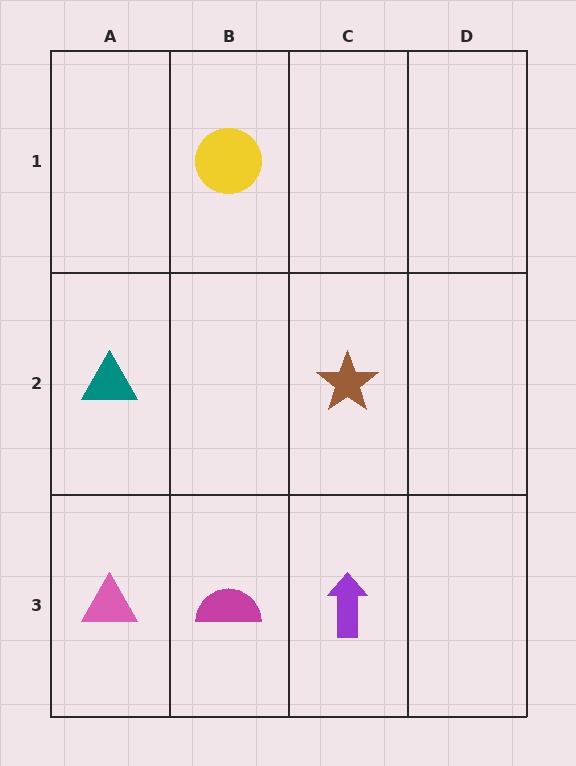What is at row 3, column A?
A pink triangle.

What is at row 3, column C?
A purple arrow.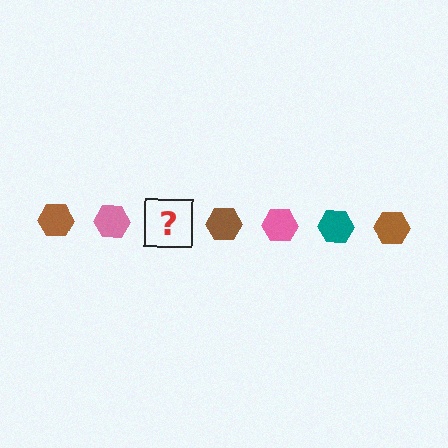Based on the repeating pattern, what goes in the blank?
The blank should be a teal hexagon.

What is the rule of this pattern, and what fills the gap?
The rule is that the pattern cycles through brown, pink, teal hexagons. The gap should be filled with a teal hexagon.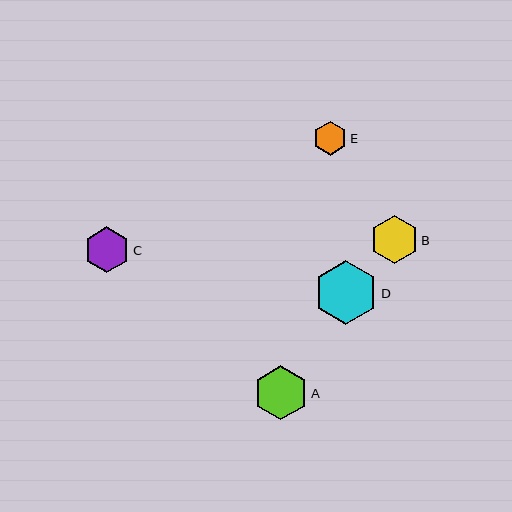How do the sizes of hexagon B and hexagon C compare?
Hexagon B and hexagon C are approximately the same size.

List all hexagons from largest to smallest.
From largest to smallest: D, A, B, C, E.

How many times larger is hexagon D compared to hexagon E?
Hexagon D is approximately 1.9 times the size of hexagon E.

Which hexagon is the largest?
Hexagon D is the largest with a size of approximately 64 pixels.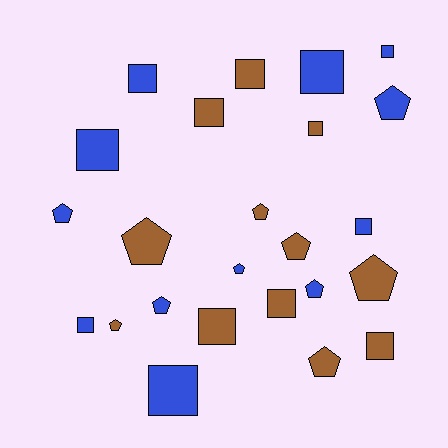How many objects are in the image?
There are 24 objects.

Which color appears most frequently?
Brown, with 12 objects.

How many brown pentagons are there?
There are 6 brown pentagons.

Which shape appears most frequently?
Square, with 13 objects.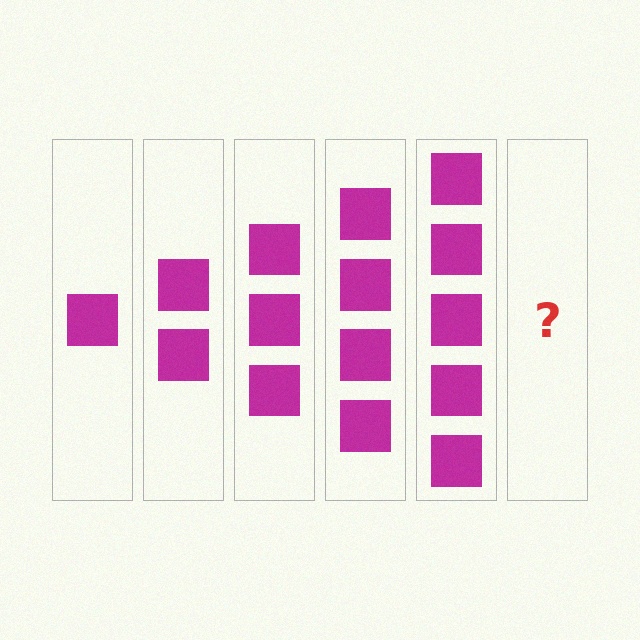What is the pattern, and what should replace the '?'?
The pattern is that each step adds one more square. The '?' should be 6 squares.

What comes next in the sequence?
The next element should be 6 squares.